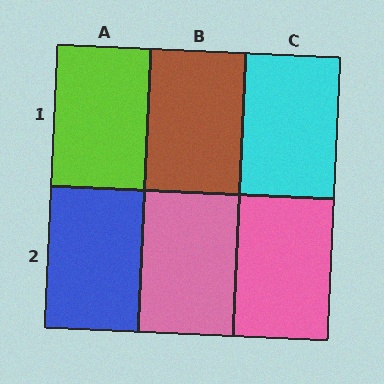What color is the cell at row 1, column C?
Cyan.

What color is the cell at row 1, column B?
Brown.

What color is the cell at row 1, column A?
Lime.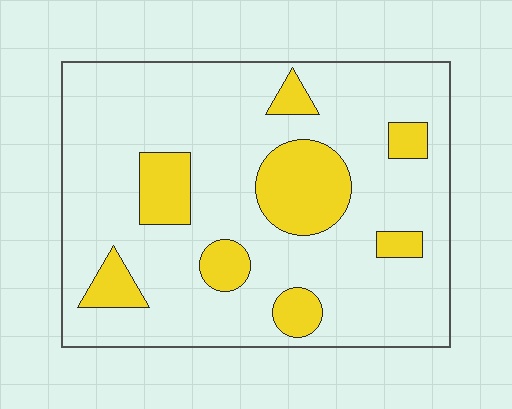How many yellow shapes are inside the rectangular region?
8.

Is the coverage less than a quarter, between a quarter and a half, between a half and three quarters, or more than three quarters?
Less than a quarter.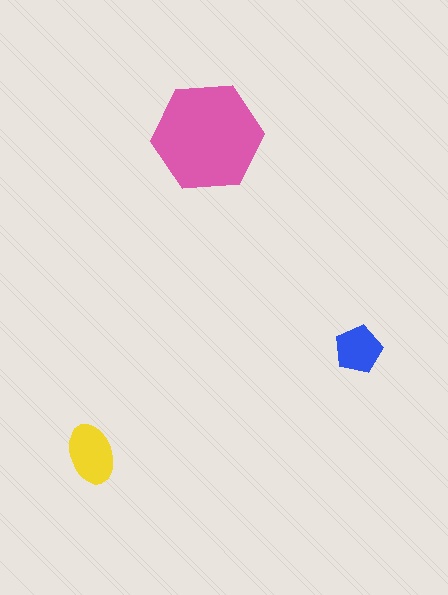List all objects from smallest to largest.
The blue pentagon, the yellow ellipse, the pink hexagon.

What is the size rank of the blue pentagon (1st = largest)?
3rd.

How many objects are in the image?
There are 3 objects in the image.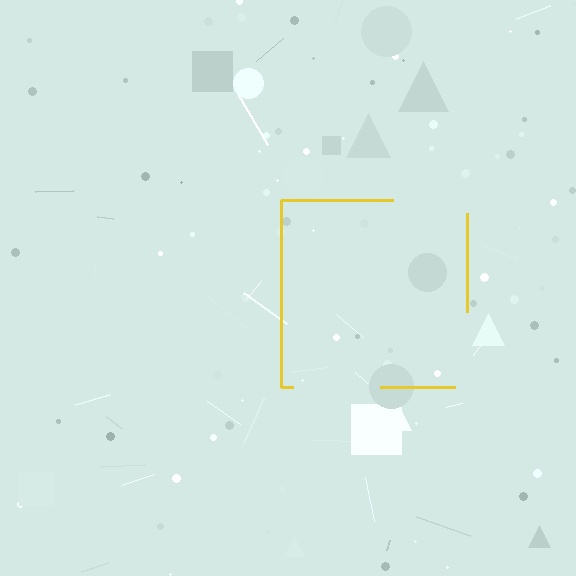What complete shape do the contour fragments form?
The contour fragments form a square.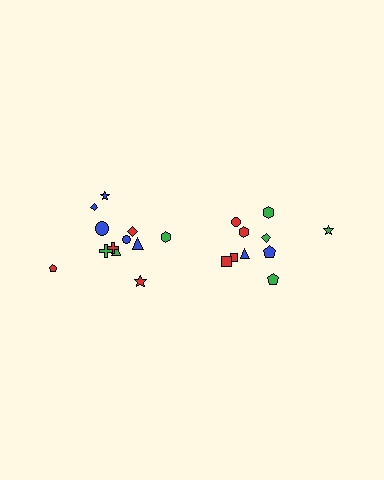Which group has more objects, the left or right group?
The left group.